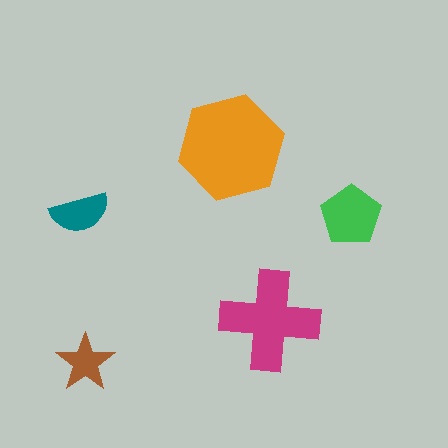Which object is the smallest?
The brown star.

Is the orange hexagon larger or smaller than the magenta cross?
Larger.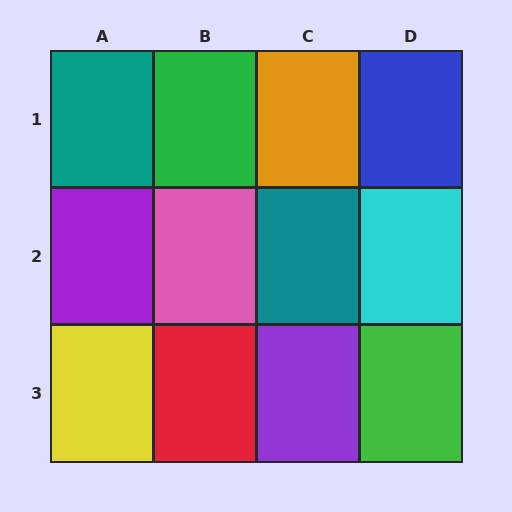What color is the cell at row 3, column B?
Red.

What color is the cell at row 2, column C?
Teal.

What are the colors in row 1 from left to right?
Teal, green, orange, blue.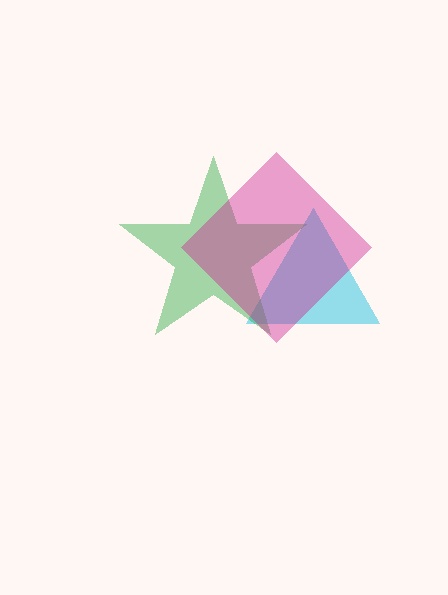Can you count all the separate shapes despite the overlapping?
Yes, there are 3 separate shapes.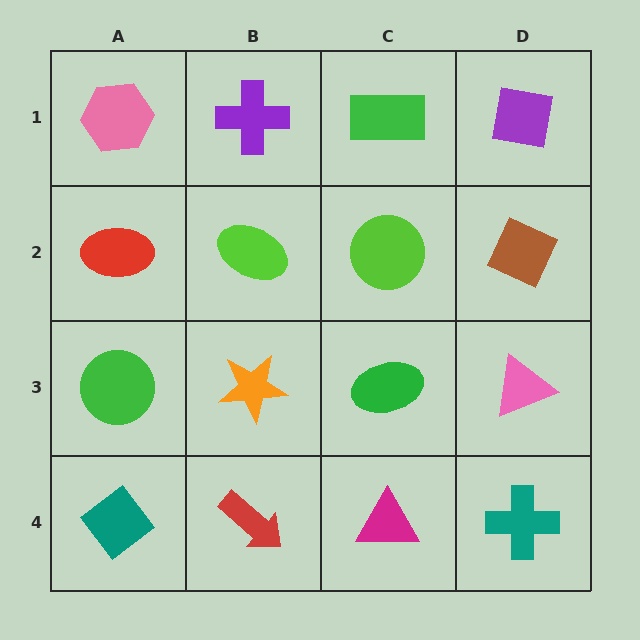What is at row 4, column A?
A teal diamond.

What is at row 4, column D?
A teal cross.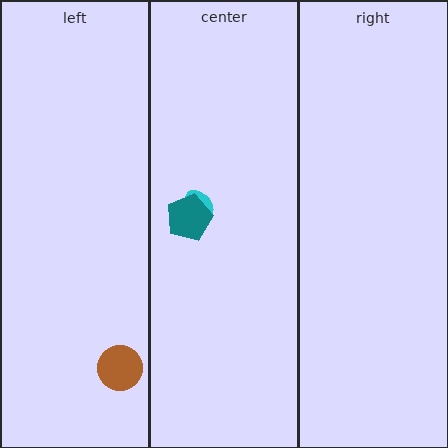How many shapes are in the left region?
1.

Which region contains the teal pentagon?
The center region.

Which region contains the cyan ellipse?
The center region.